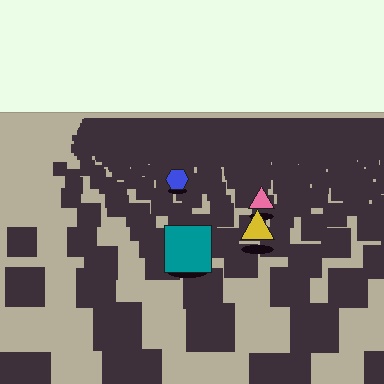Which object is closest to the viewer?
The teal square is closest. The texture marks near it are larger and more spread out.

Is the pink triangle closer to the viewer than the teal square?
No. The teal square is closer — you can tell from the texture gradient: the ground texture is coarser near it.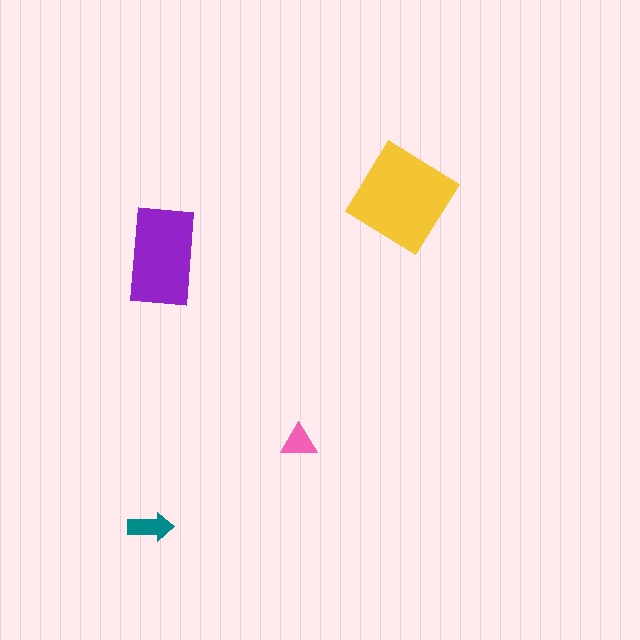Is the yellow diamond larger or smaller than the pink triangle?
Larger.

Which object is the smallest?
The pink triangle.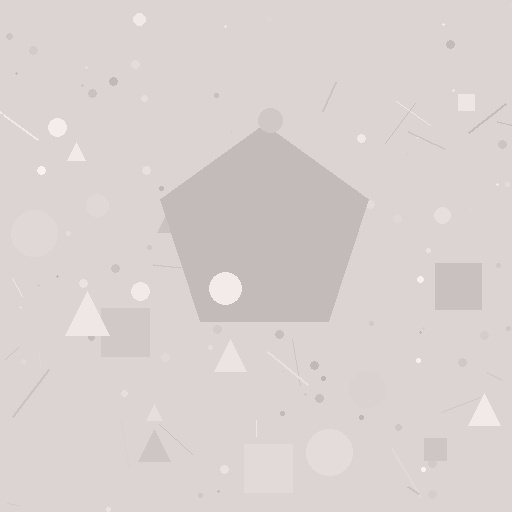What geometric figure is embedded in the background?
A pentagon is embedded in the background.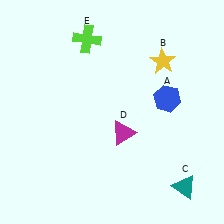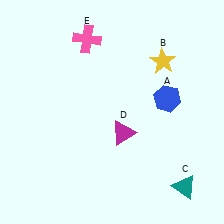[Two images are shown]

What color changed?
The cross (E) changed from lime in Image 1 to pink in Image 2.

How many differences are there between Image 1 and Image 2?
There is 1 difference between the two images.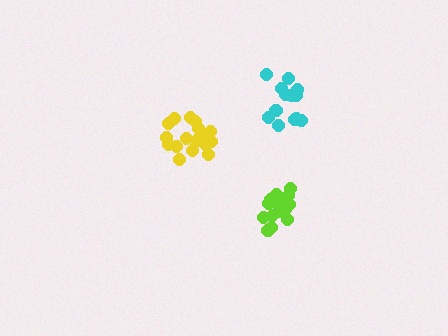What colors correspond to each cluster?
The clusters are colored: cyan, lime, yellow.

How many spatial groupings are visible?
There are 3 spatial groupings.